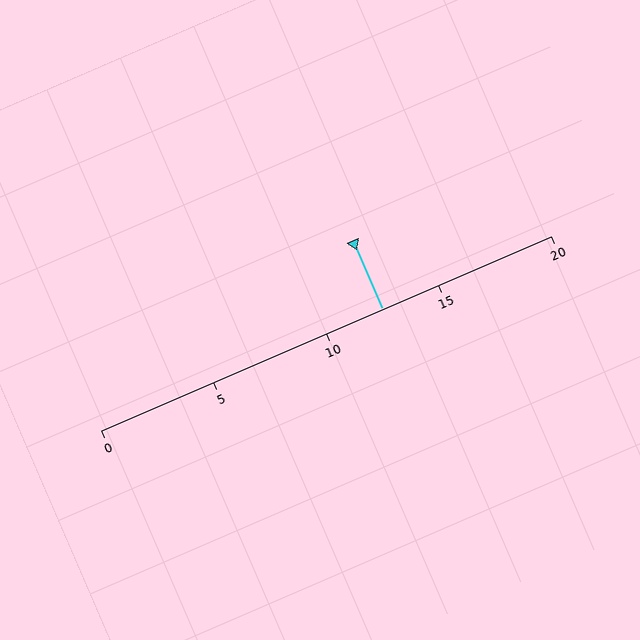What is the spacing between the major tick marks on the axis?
The major ticks are spaced 5 apart.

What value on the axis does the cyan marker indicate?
The marker indicates approximately 12.5.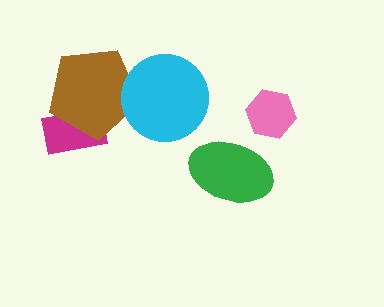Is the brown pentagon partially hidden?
Yes, it is partially covered by another shape.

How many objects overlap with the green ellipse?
0 objects overlap with the green ellipse.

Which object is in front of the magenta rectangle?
The brown pentagon is in front of the magenta rectangle.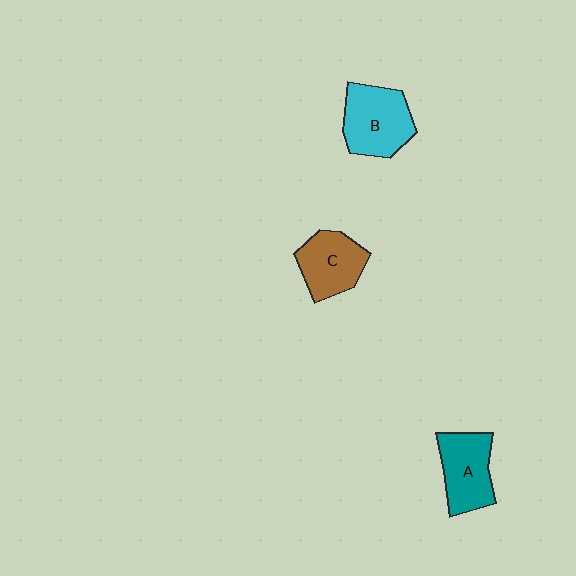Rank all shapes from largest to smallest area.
From largest to smallest: B (cyan), A (teal), C (brown).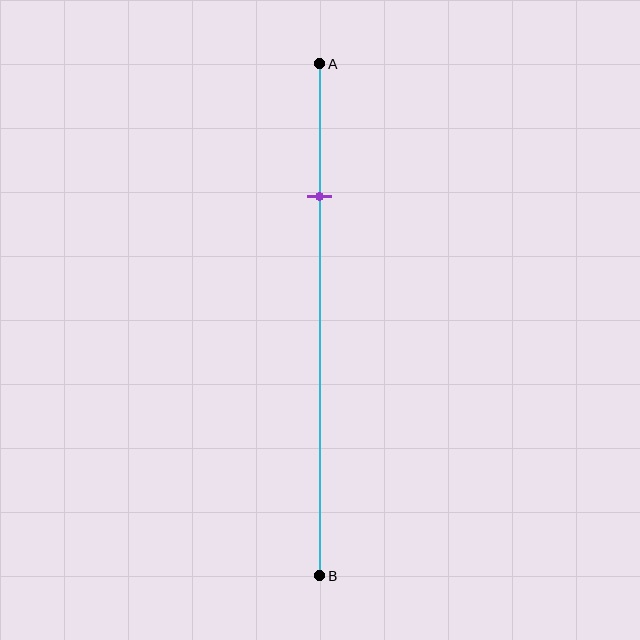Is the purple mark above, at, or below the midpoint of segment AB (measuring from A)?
The purple mark is above the midpoint of segment AB.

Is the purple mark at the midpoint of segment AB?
No, the mark is at about 25% from A, not at the 50% midpoint.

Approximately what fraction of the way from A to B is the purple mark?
The purple mark is approximately 25% of the way from A to B.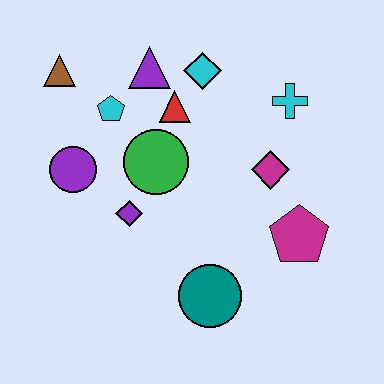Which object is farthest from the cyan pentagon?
The magenta pentagon is farthest from the cyan pentagon.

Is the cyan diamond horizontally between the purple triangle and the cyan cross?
Yes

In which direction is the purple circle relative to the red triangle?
The purple circle is to the left of the red triangle.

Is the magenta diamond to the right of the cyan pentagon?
Yes